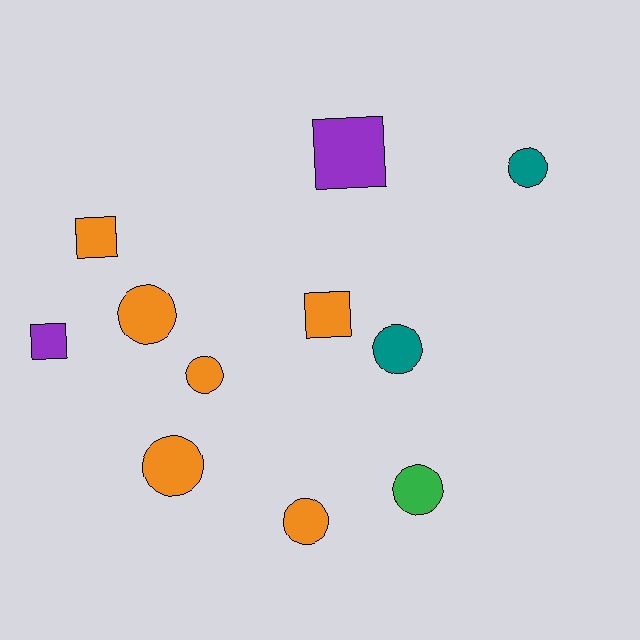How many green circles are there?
There is 1 green circle.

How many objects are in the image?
There are 11 objects.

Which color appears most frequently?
Orange, with 6 objects.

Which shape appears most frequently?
Circle, with 7 objects.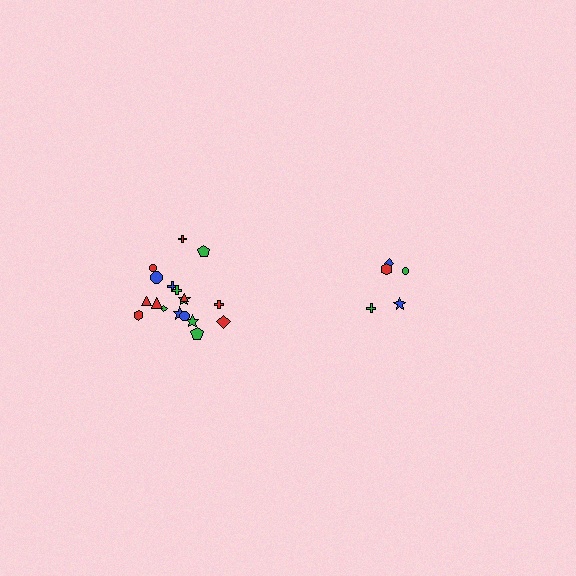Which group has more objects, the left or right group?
The left group.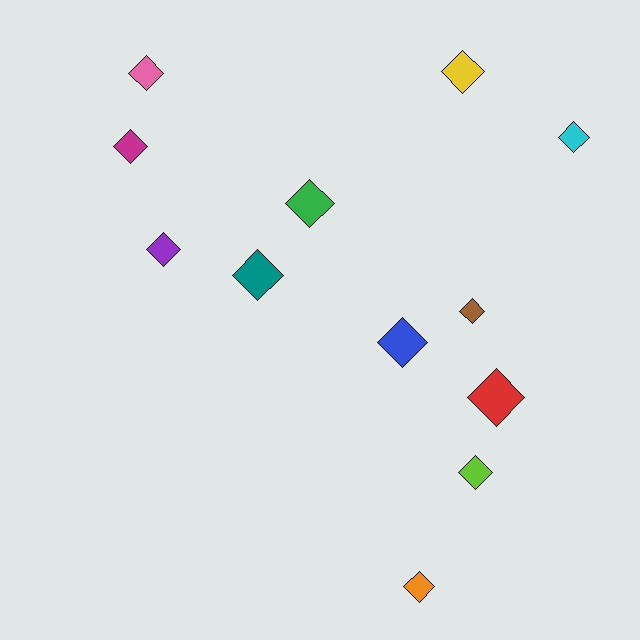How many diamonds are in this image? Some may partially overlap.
There are 12 diamonds.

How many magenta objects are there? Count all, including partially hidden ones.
There is 1 magenta object.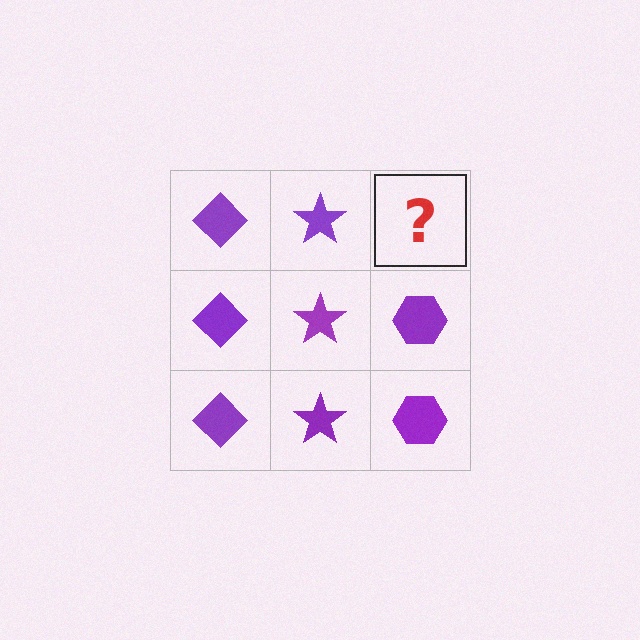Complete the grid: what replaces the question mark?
The question mark should be replaced with a purple hexagon.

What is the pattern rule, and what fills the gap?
The rule is that each column has a consistent shape. The gap should be filled with a purple hexagon.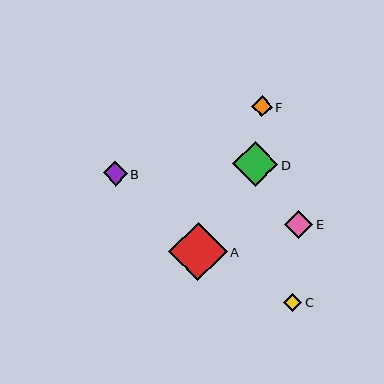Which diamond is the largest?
Diamond A is the largest with a size of approximately 58 pixels.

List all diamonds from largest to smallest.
From largest to smallest: A, D, E, B, F, C.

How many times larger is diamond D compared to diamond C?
Diamond D is approximately 2.5 times the size of diamond C.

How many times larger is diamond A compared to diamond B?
Diamond A is approximately 2.4 times the size of diamond B.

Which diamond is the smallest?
Diamond C is the smallest with a size of approximately 18 pixels.